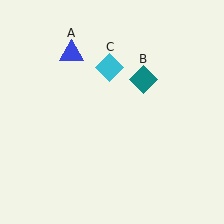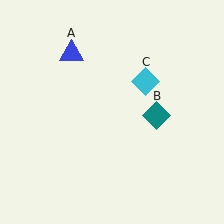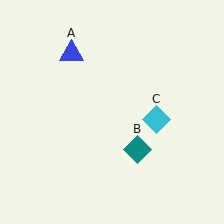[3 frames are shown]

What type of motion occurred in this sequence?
The teal diamond (object B), cyan diamond (object C) rotated clockwise around the center of the scene.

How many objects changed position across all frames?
2 objects changed position: teal diamond (object B), cyan diamond (object C).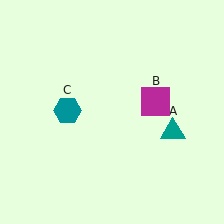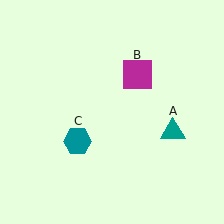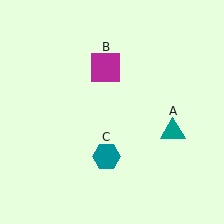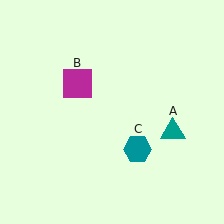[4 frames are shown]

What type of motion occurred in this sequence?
The magenta square (object B), teal hexagon (object C) rotated counterclockwise around the center of the scene.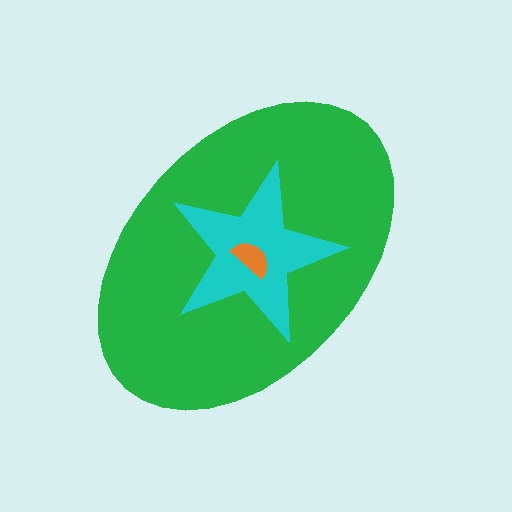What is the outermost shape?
The green ellipse.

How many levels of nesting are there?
3.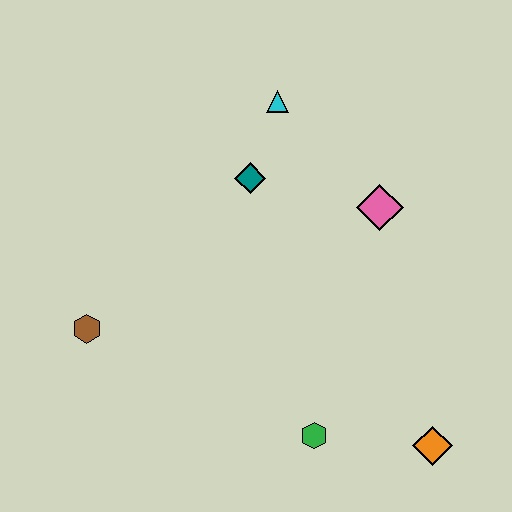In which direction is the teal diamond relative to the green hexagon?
The teal diamond is above the green hexagon.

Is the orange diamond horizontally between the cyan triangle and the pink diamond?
No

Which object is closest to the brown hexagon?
The teal diamond is closest to the brown hexagon.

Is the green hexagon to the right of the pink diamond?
No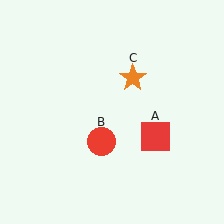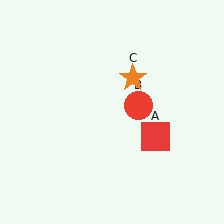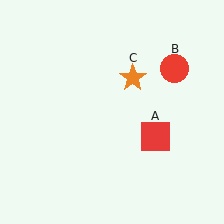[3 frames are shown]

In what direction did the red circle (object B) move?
The red circle (object B) moved up and to the right.